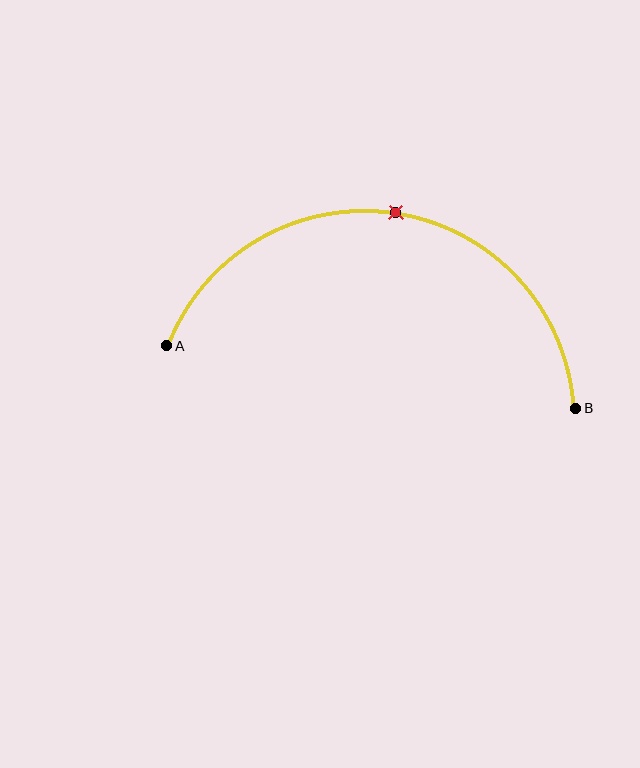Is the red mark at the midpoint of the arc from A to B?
Yes. The red mark lies on the arc at equal arc-length from both A and B — it is the arc midpoint.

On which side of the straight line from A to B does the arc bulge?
The arc bulges above the straight line connecting A and B.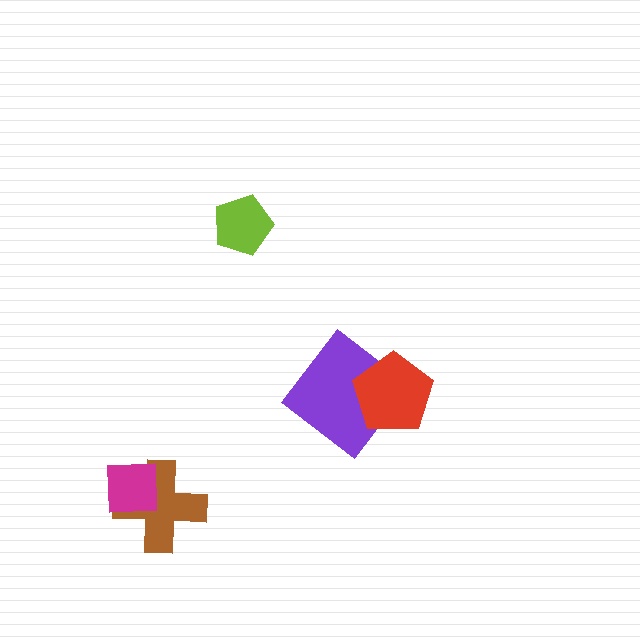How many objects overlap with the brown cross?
1 object overlaps with the brown cross.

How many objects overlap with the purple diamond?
1 object overlaps with the purple diamond.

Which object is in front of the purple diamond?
The red pentagon is in front of the purple diamond.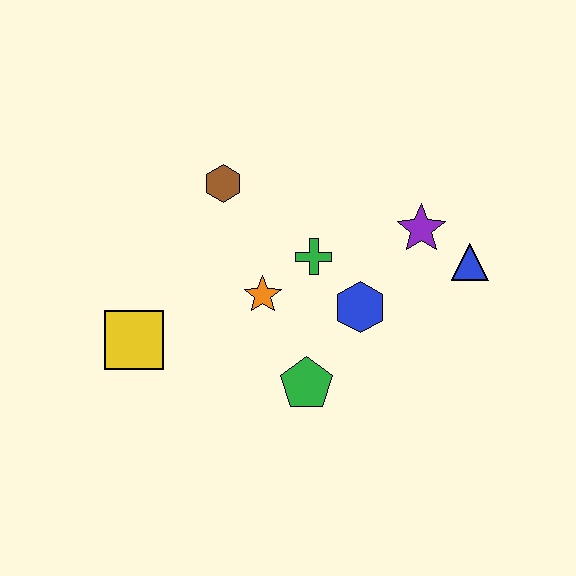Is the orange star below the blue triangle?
Yes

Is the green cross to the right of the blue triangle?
No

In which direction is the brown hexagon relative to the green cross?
The brown hexagon is to the left of the green cross.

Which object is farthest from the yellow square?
The blue triangle is farthest from the yellow square.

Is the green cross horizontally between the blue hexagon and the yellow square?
Yes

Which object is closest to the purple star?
The blue triangle is closest to the purple star.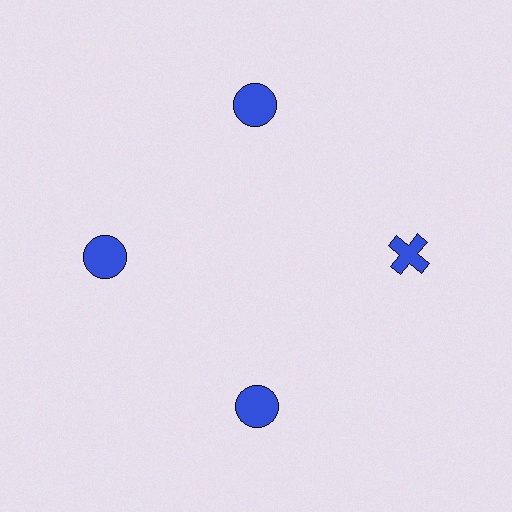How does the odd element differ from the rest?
It has a different shape: cross instead of circle.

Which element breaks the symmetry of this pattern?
The blue cross at roughly the 3 o'clock position breaks the symmetry. All other shapes are blue circles.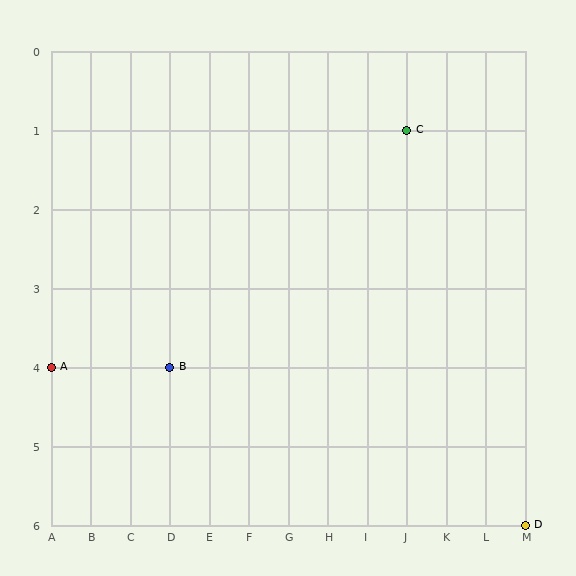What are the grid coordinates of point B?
Point B is at grid coordinates (D, 4).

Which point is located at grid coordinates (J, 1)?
Point C is at (J, 1).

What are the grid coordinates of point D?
Point D is at grid coordinates (M, 6).